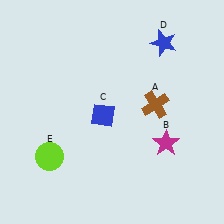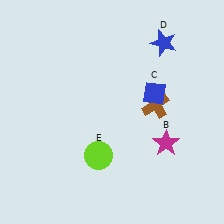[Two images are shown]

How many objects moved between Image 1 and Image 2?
2 objects moved between the two images.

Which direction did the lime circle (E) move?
The lime circle (E) moved right.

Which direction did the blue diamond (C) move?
The blue diamond (C) moved right.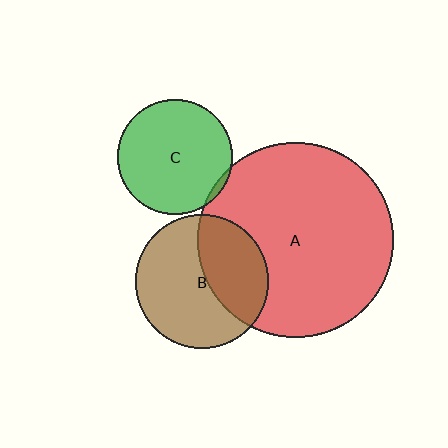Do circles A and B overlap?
Yes.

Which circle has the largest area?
Circle A (red).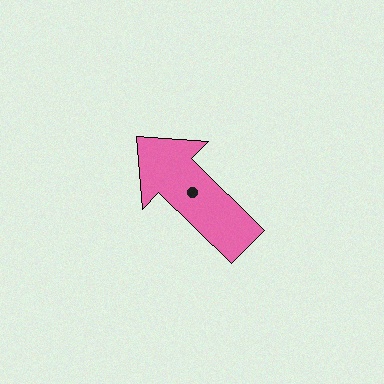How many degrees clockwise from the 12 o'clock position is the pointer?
Approximately 315 degrees.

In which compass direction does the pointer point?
Northwest.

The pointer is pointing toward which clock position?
Roughly 10 o'clock.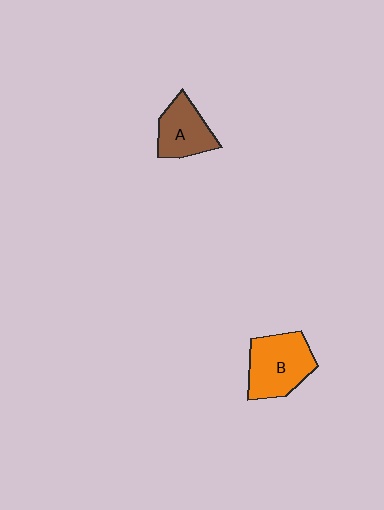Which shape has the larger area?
Shape B (orange).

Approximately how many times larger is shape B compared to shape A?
Approximately 1.3 times.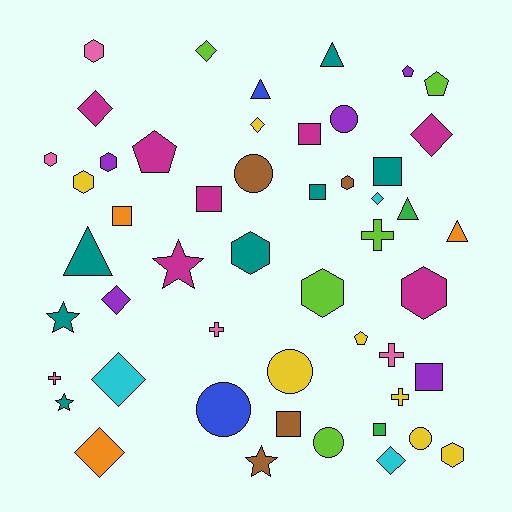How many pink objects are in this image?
There are 5 pink objects.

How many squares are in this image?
There are 8 squares.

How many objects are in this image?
There are 50 objects.